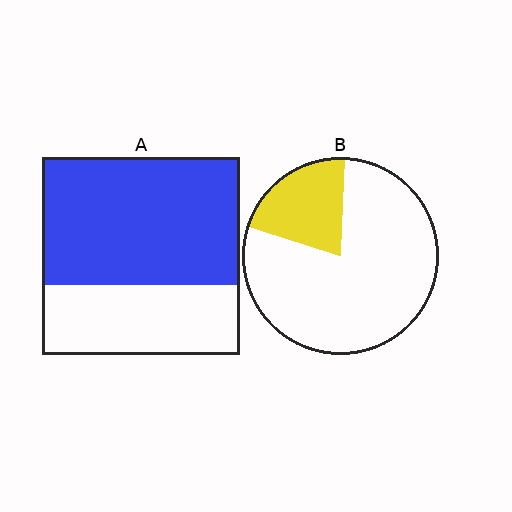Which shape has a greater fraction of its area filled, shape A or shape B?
Shape A.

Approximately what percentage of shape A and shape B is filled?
A is approximately 65% and B is approximately 20%.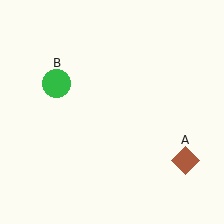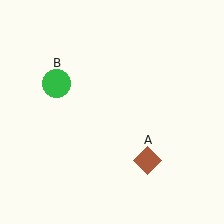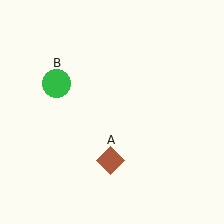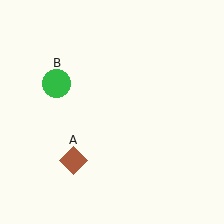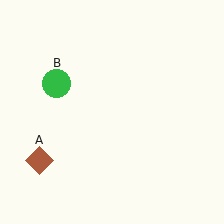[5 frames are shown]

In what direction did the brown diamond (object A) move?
The brown diamond (object A) moved left.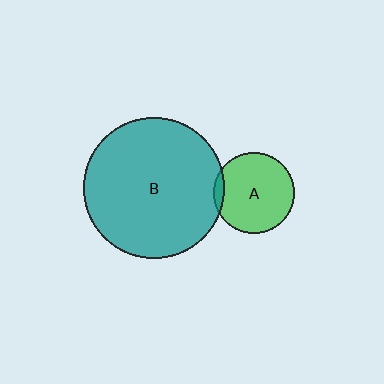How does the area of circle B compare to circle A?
Approximately 3.0 times.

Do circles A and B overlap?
Yes.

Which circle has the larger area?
Circle B (teal).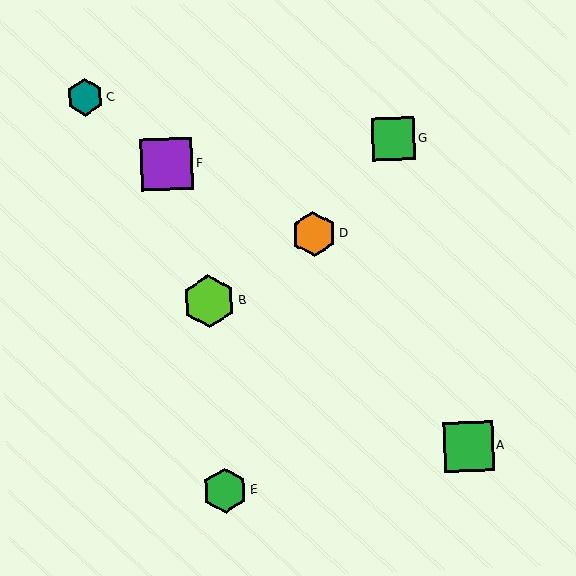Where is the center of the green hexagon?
The center of the green hexagon is at (225, 491).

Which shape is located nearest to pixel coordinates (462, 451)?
The green square (labeled A) at (468, 447) is nearest to that location.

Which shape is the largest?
The lime hexagon (labeled B) is the largest.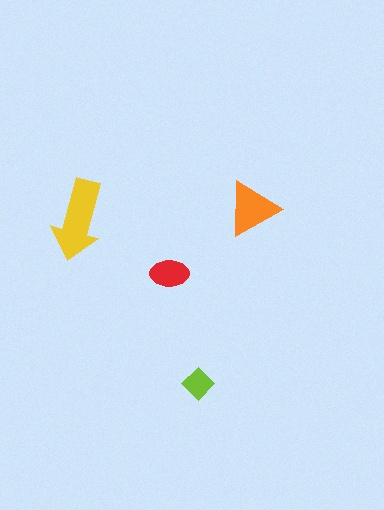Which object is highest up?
The orange triangle is topmost.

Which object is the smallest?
The lime diamond.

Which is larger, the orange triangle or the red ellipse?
The orange triangle.